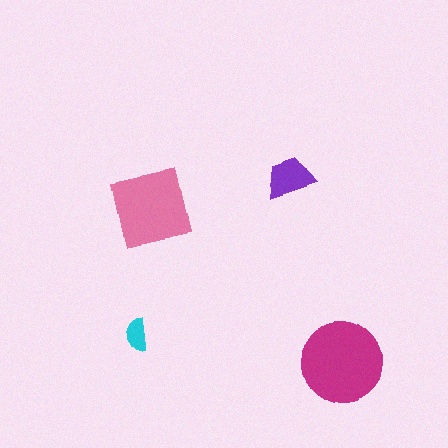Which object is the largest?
The magenta circle.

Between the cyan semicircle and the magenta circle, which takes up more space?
The magenta circle.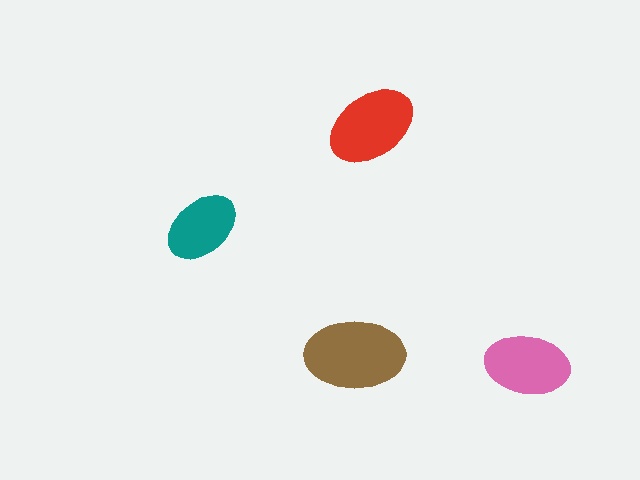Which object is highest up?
The red ellipse is topmost.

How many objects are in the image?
There are 4 objects in the image.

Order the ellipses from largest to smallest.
the brown one, the red one, the pink one, the teal one.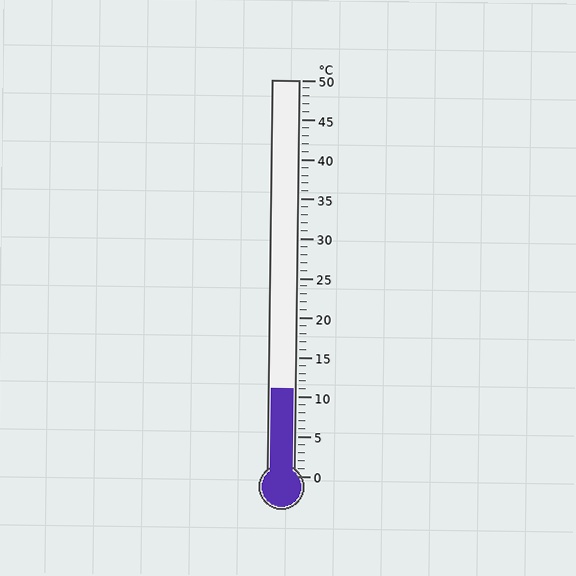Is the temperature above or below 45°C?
The temperature is below 45°C.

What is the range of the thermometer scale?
The thermometer scale ranges from 0°C to 50°C.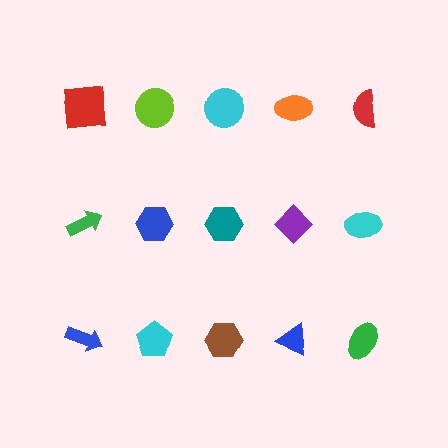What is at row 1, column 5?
A red semicircle.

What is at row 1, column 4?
An orange ellipse.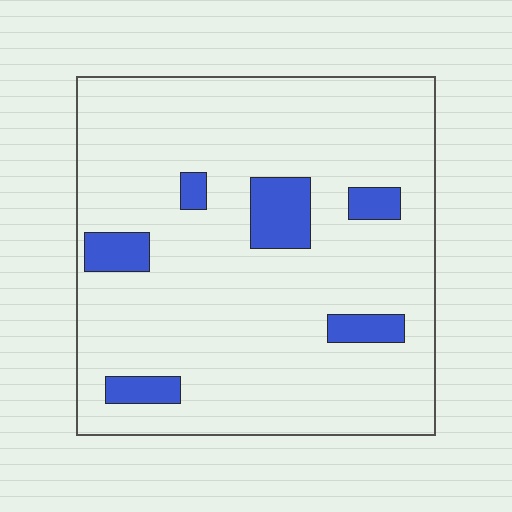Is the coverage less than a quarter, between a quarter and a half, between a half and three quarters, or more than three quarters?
Less than a quarter.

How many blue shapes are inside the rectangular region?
6.